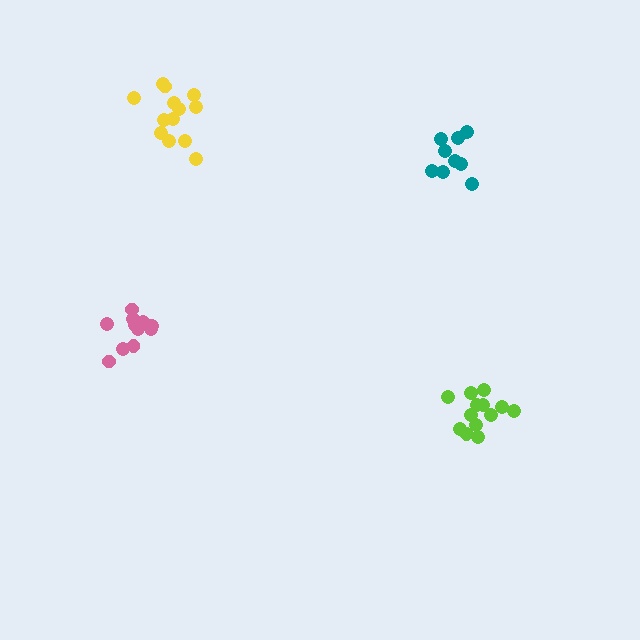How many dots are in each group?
Group 1: 13 dots, Group 2: 12 dots, Group 3: 9 dots, Group 4: 13 dots (47 total).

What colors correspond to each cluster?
The clusters are colored: lime, pink, teal, yellow.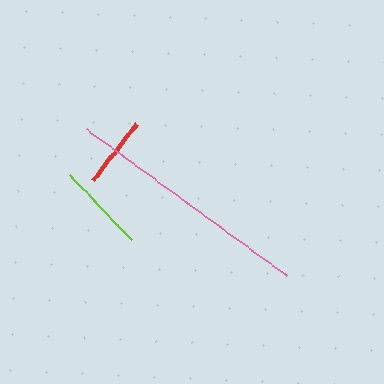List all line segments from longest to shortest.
From longest to shortest: pink, lime, red.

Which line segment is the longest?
The pink line is the longest at approximately 249 pixels.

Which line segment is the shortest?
The red line is the shortest at approximately 71 pixels.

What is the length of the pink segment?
The pink segment is approximately 249 pixels long.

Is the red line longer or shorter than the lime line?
The lime line is longer than the red line.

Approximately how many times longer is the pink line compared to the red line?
The pink line is approximately 3.5 times the length of the red line.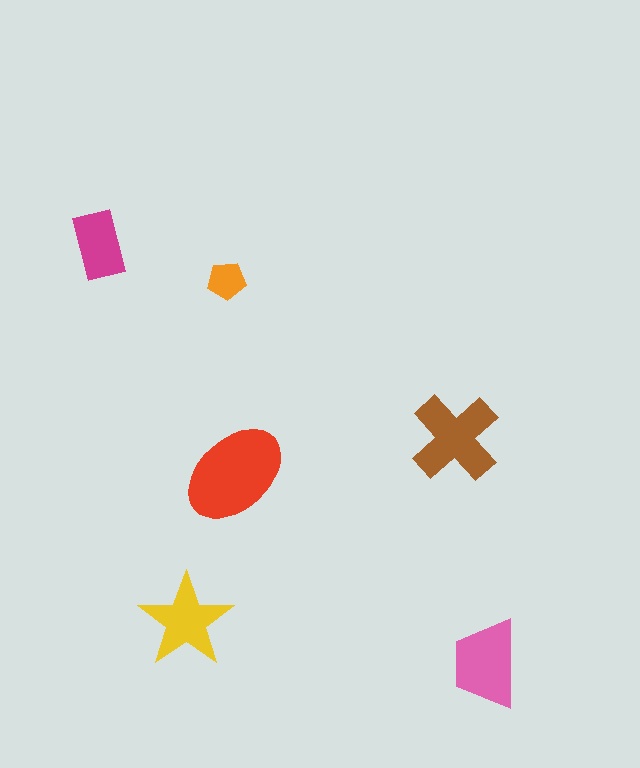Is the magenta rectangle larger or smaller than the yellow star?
Smaller.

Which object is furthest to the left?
The magenta rectangle is leftmost.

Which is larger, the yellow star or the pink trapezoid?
The pink trapezoid.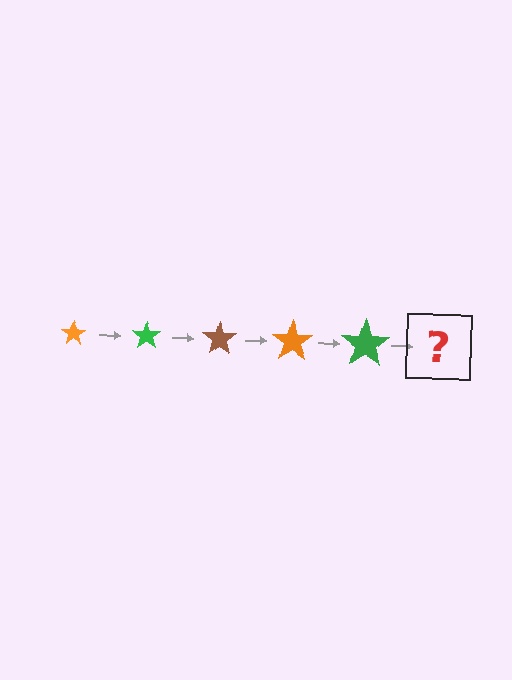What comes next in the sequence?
The next element should be a brown star, larger than the previous one.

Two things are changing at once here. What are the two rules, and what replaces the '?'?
The two rules are that the star grows larger each step and the color cycles through orange, green, and brown. The '?' should be a brown star, larger than the previous one.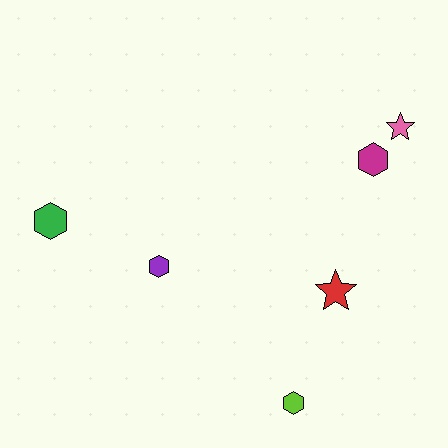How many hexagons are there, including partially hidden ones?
There are 4 hexagons.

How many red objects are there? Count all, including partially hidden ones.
There is 1 red object.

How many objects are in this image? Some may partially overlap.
There are 6 objects.